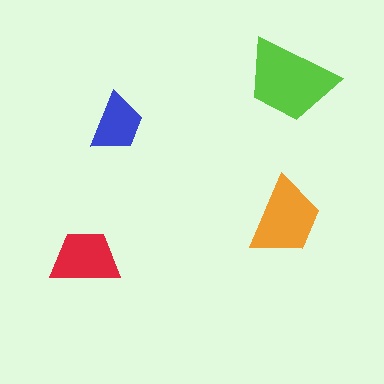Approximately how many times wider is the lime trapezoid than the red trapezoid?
About 1.5 times wider.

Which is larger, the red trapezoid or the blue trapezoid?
The red one.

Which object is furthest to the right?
The lime trapezoid is rightmost.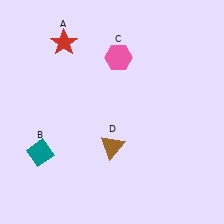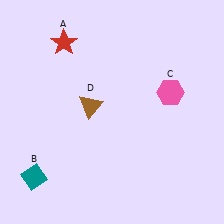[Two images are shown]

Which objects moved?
The objects that moved are: the teal diamond (B), the pink hexagon (C), the brown triangle (D).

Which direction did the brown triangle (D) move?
The brown triangle (D) moved up.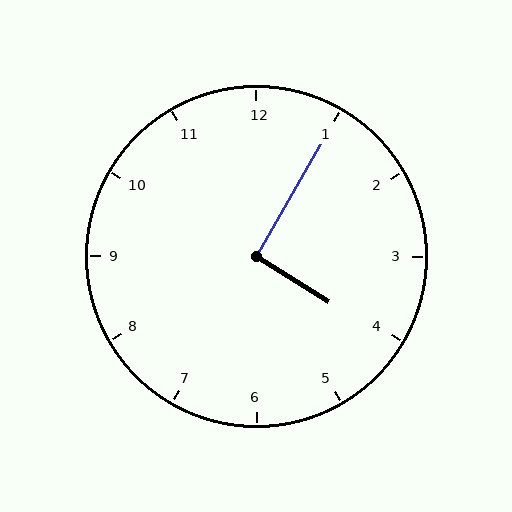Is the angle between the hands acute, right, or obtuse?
It is right.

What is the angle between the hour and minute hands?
Approximately 92 degrees.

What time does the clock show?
4:05.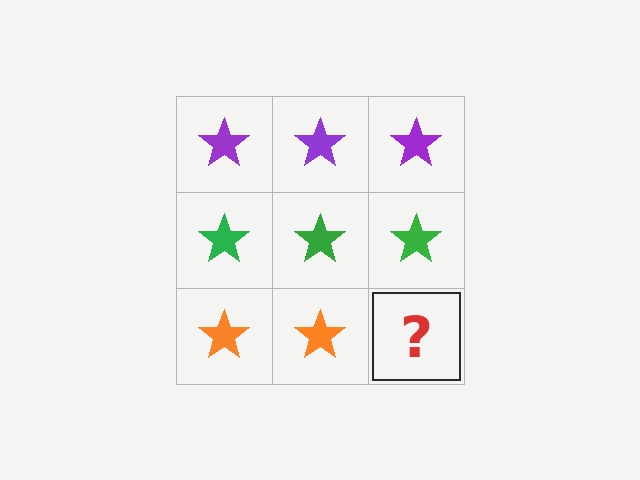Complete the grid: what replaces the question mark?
The question mark should be replaced with an orange star.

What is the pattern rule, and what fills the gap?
The rule is that each row has a consistent color. The gap should be filled with an orange star.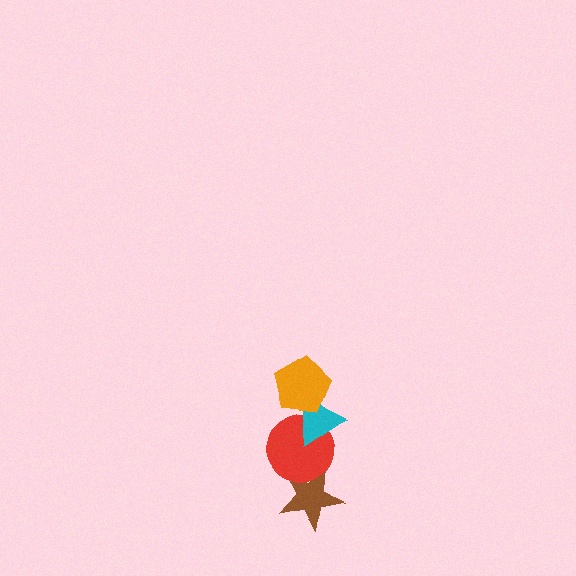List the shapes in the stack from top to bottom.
From top to bottom: the orange pentagon, the cyan triangle, the red circle, the brown star.